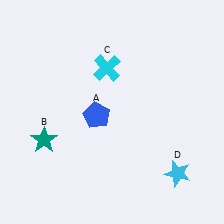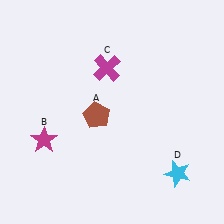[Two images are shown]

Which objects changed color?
A changed from blue to brown. B changed from teal to magenta. C changed from cyan to magenta.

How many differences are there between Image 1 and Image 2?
There are 3 differences between the two images.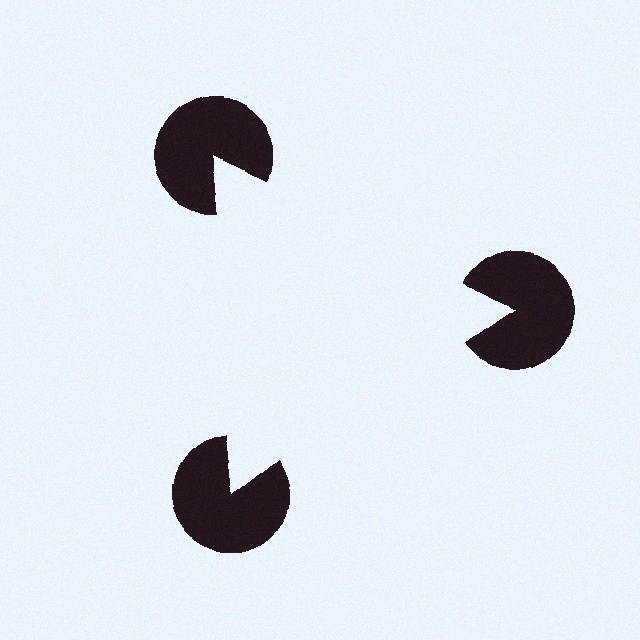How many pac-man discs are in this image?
There are 3 — one at each vertex of the illusory triangle.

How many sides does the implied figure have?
3 sides.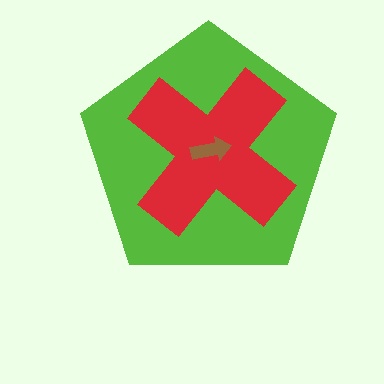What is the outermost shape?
The lime pentagon.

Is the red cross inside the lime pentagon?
Yes.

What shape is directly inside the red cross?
The brown arrow.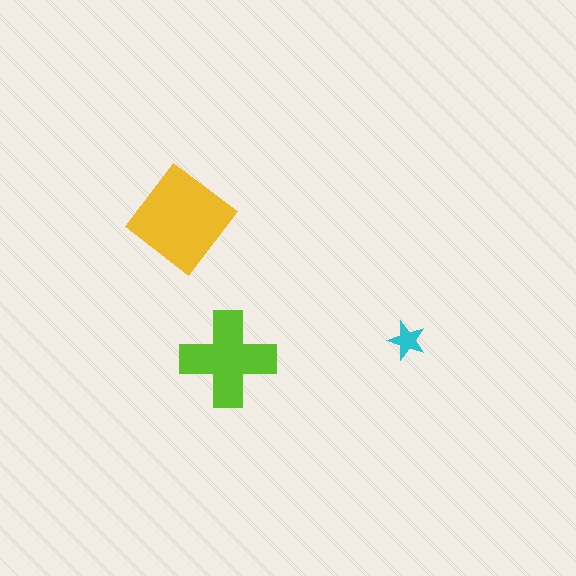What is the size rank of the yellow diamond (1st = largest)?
1st.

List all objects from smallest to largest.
The cyan star, the lime cross, the yellow diamond.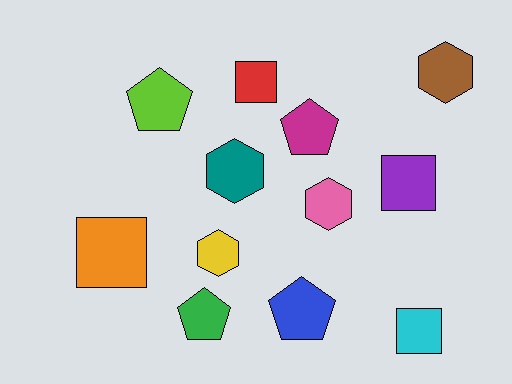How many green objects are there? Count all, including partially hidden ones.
There is 1 green object.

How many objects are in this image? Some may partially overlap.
There are 12 objects.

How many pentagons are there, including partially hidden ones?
There are 4 pentagons.